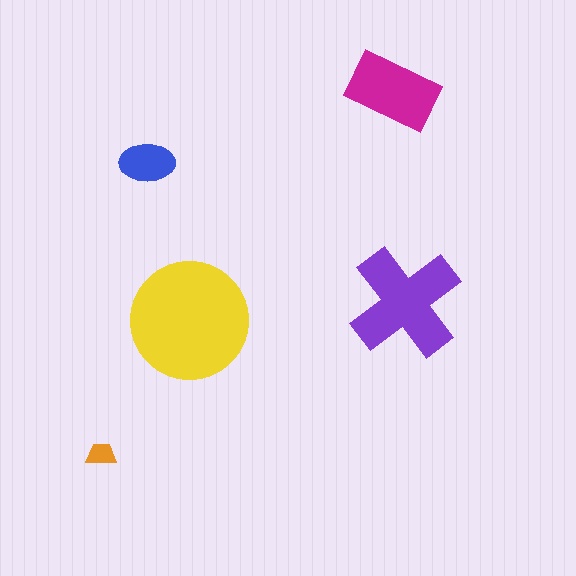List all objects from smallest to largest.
The orange trapezoid, the blue ellipse, the magenta rectangle, the purple cross, the yellow circle.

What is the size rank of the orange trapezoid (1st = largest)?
5th.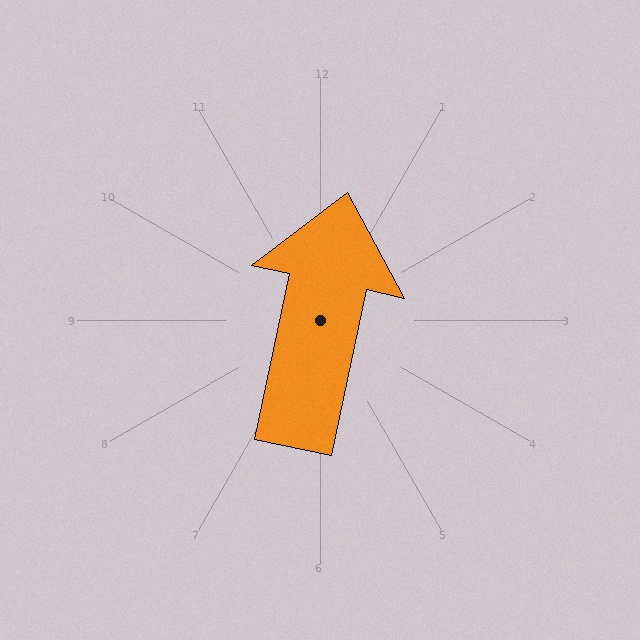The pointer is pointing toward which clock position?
Roughly 12 o'clock.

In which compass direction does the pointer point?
North.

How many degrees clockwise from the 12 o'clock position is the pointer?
Approximately 12 degrees.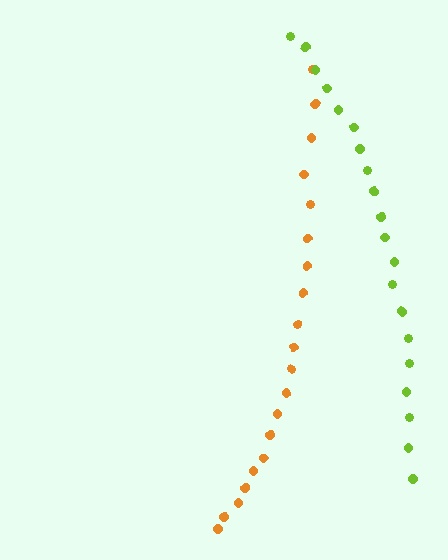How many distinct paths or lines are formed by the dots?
There are 2 distinct paths.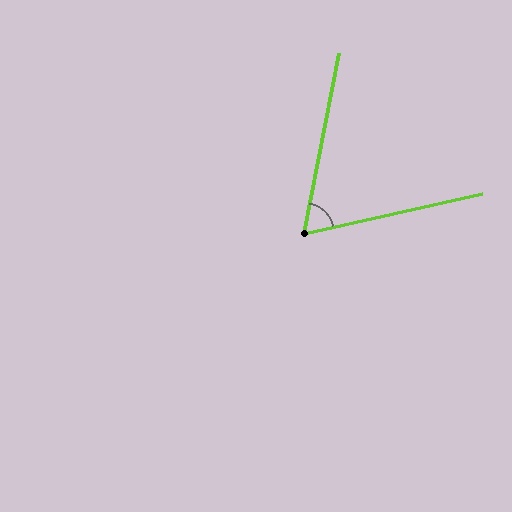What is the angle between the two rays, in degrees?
Approximately 66 degrees.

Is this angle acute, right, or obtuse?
It is acute.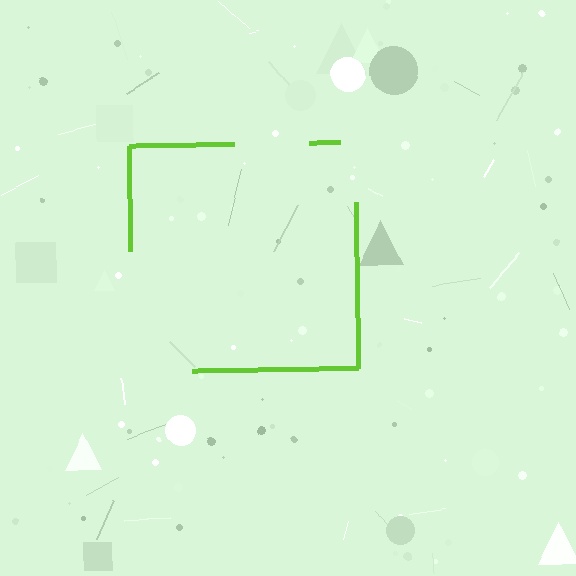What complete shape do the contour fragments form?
The contour fragments form a square.